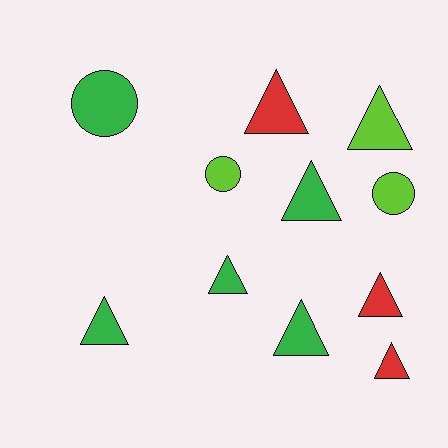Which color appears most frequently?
Green, with 5 objects.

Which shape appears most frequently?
Triangle, with 8 objects.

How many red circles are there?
There are no red circles.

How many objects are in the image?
There are 11 objects.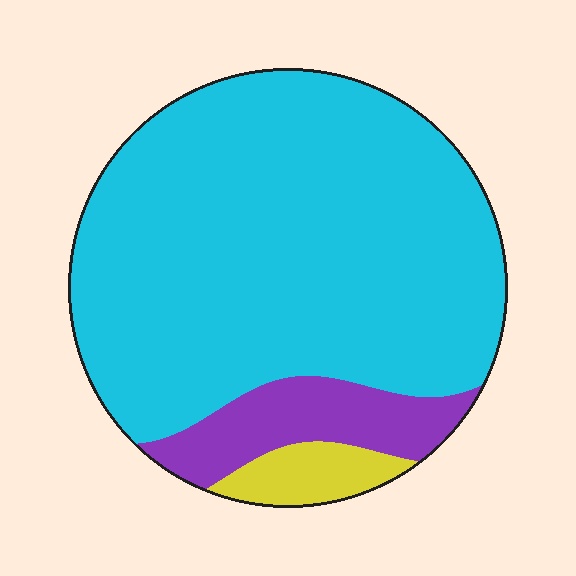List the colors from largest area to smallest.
From largest to smallest: cyan, purple, yellow.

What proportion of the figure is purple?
Purple covers about 15% of the figure.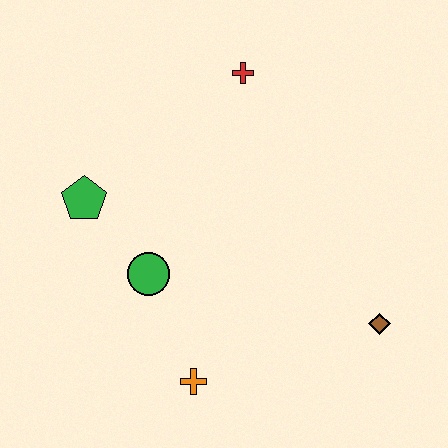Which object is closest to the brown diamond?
The orange cross is closest to the brown diamond.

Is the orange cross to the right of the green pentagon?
Yes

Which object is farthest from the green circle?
The brown diamond is farthest from the green circle.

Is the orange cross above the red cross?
No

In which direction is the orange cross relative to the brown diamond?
The orange cross is to the left of the brown diamond.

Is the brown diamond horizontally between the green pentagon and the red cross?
No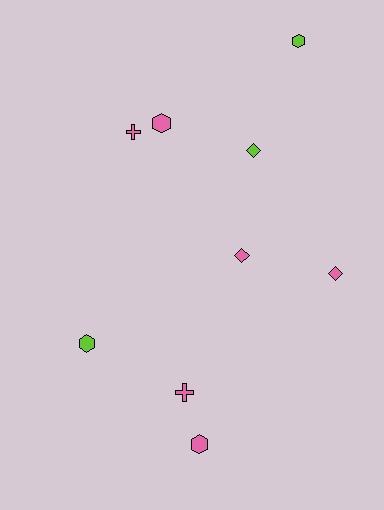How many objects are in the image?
There are 9 objects.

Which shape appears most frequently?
Hexagon, with 4 objects.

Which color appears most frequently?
Pink, with 6 objects.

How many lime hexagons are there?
There are 2 lime hexagons.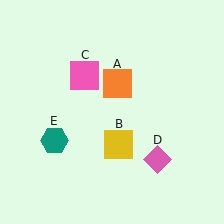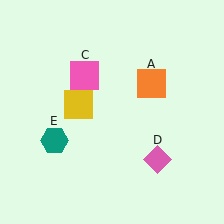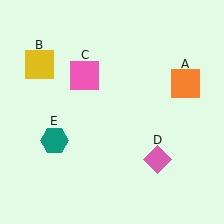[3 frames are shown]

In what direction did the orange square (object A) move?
The orange square (object A) moved right.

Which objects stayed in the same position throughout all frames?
Pink square (object C) and pink diamond (object D) and teal hexagon (object E) remained stationary.